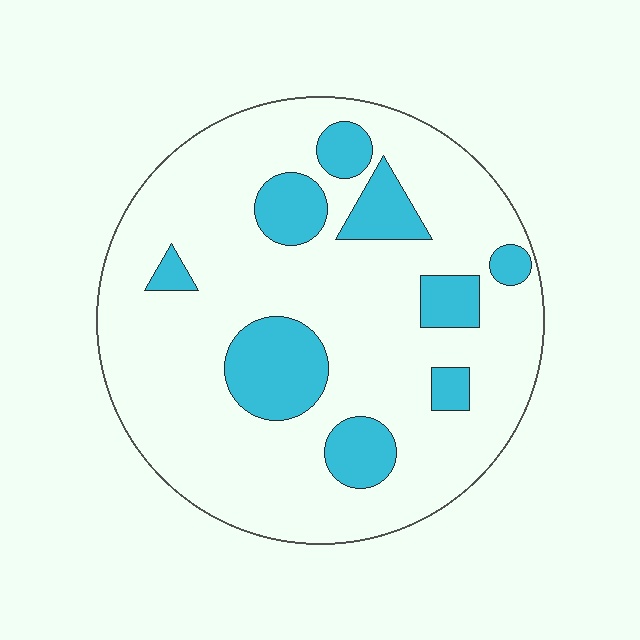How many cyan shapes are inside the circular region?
9.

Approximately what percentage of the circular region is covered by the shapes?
Approximately 20%.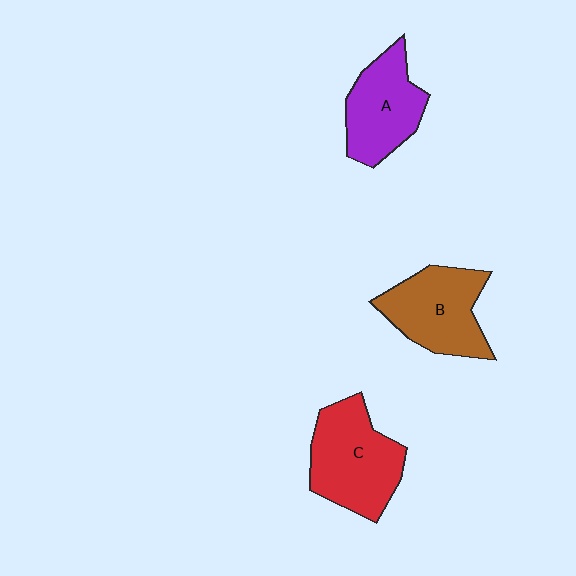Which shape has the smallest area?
Shape A (purple).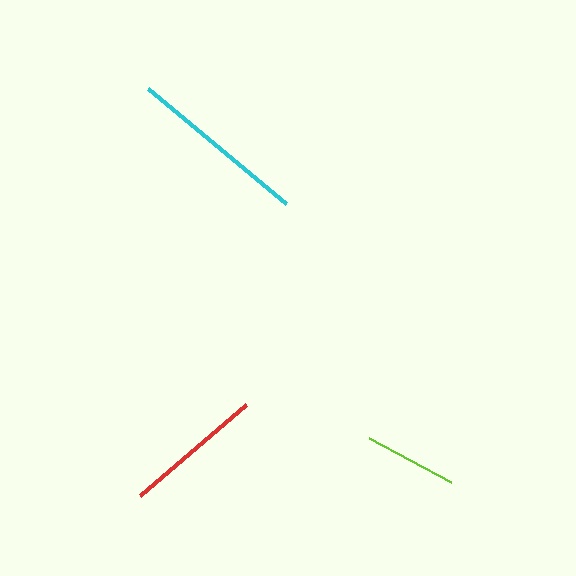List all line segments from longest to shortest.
From longest to shortest: cyan, red, lime.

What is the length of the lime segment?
The lime segment is approximately 93 pixels long.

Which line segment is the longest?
The cyan line is the longest at approximately 180 pixels.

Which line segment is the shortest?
The lime line is the shortest at approximately 93 pixels.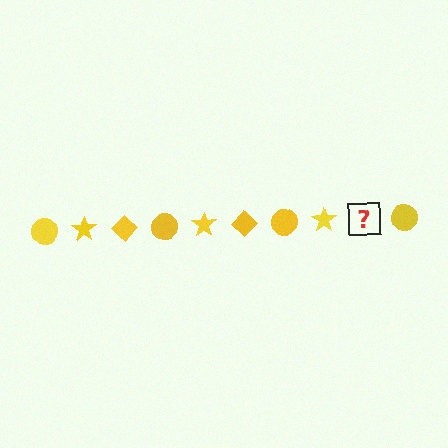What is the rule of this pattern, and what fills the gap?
The rule is that the pattern cycles through circle, star, diamond shapes in yellow. The gap should be filled with a yellow diamond.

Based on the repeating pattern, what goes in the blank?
The blank should be a yellow diamond.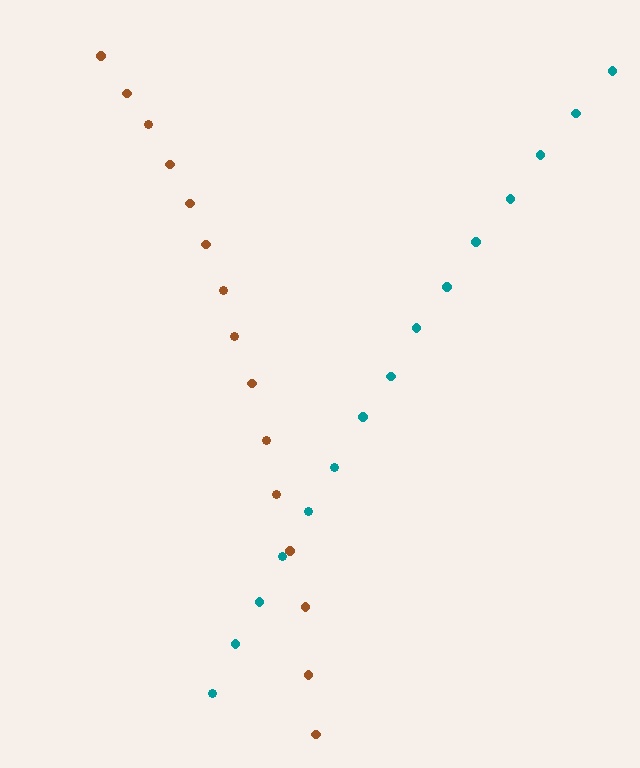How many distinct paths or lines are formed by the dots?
There are 2 distinct paths.